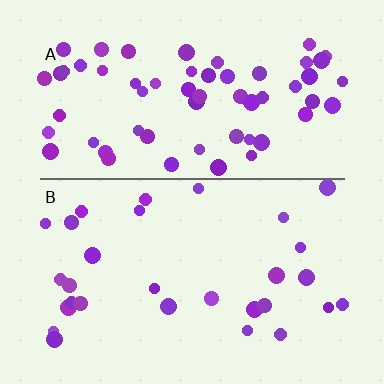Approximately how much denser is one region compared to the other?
Approximately 2.1× — region A over region B.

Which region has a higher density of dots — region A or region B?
A (the top).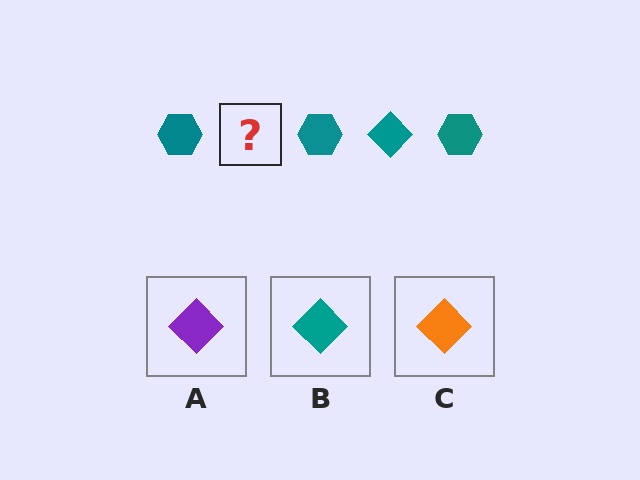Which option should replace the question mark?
Option B.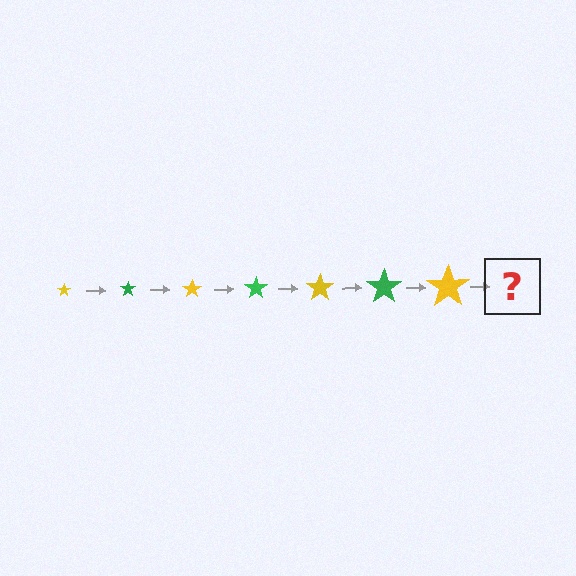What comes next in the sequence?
The next element should be a green star, larger than the previous one.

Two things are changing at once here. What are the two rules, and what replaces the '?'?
The two rules are that the star grows larger each step and the color cycles through yellow and green. The '?' should be a green star, larger than the previous one.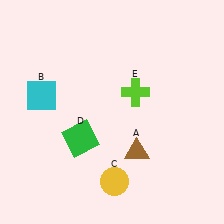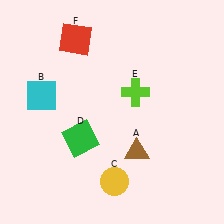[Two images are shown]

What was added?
A red square (F) was added in Image 2.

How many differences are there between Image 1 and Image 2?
There is 1 difference between the two images.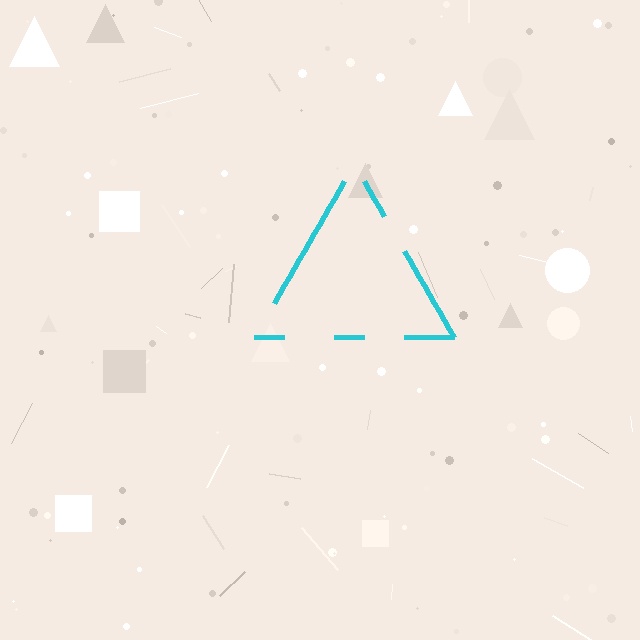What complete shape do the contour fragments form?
The contour fragments form a triangle.